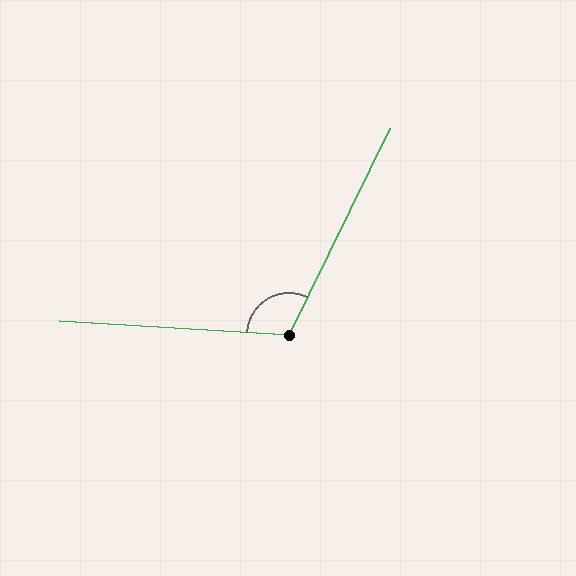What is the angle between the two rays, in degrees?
Approximately 113 degrees.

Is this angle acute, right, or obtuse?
It is obtuse.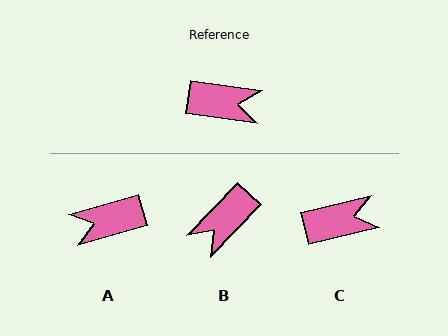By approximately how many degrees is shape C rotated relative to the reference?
Approximately 21 degrees counter-clockwise.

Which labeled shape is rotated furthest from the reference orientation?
A, about 156 degrees away.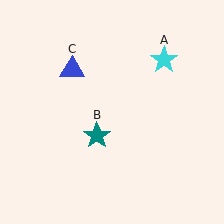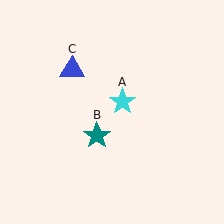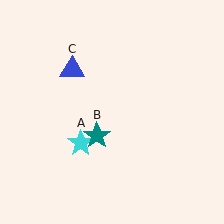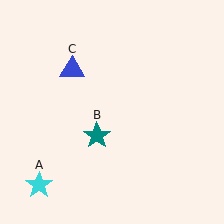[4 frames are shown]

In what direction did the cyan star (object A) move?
The cyan star (object A) moved down and to the left.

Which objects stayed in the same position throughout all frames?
Teal star (object B) and blue triangle (object C) remained stationary.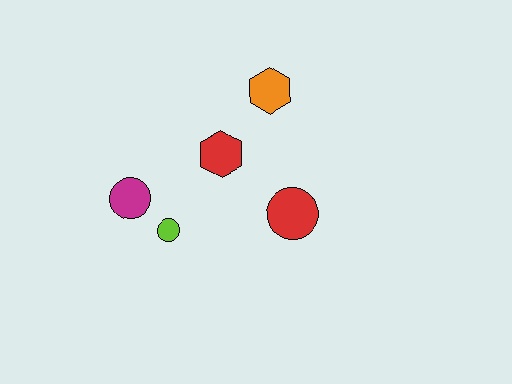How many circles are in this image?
There are 3 circles.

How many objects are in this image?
There are 5 objects.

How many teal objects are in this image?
There are no teal objects.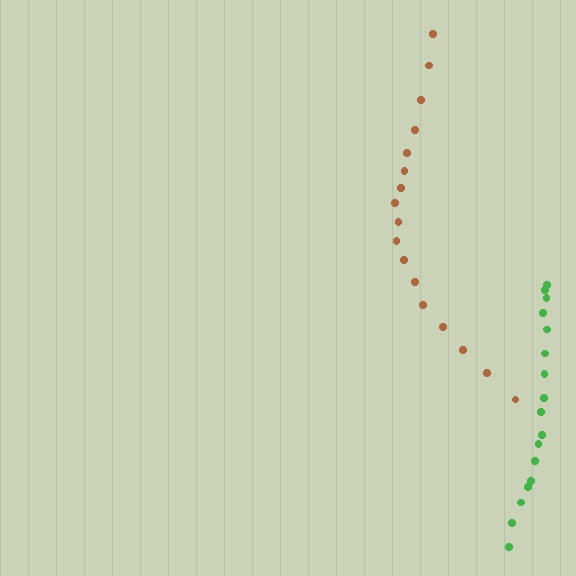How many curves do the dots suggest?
There are 2 distinct paths.